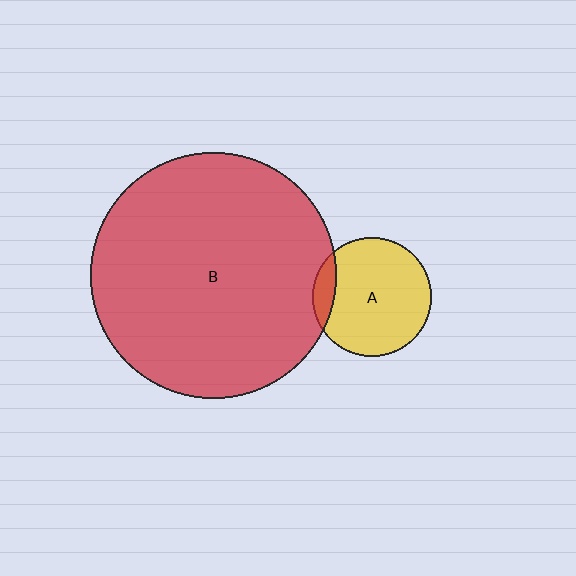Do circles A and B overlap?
Yes.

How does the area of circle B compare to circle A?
Approximately 4.3 times.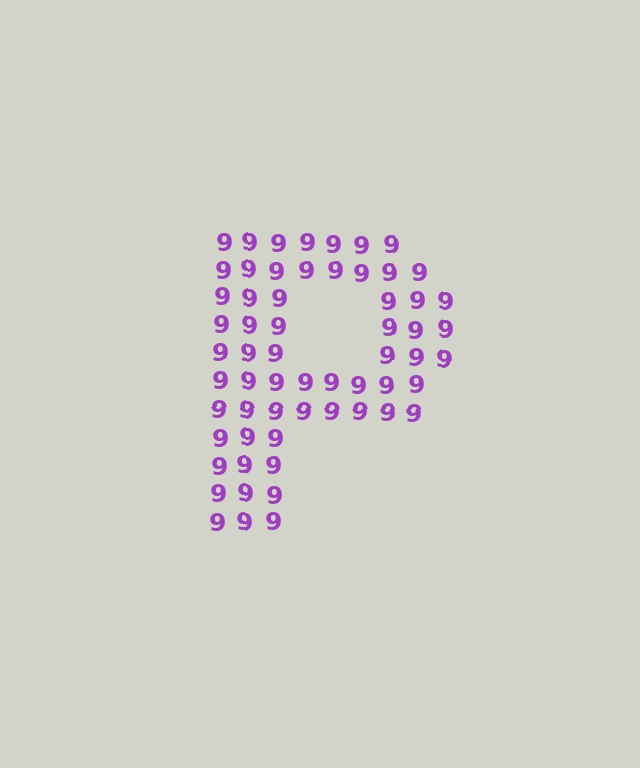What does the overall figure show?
The overall figure shows the letter P.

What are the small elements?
The small elements are digit 9's.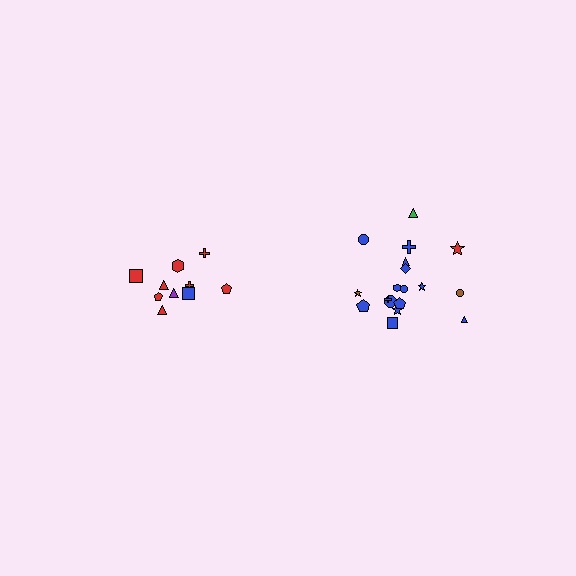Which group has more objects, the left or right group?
The right group.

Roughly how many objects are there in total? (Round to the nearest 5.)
Roughly 30 objects in total.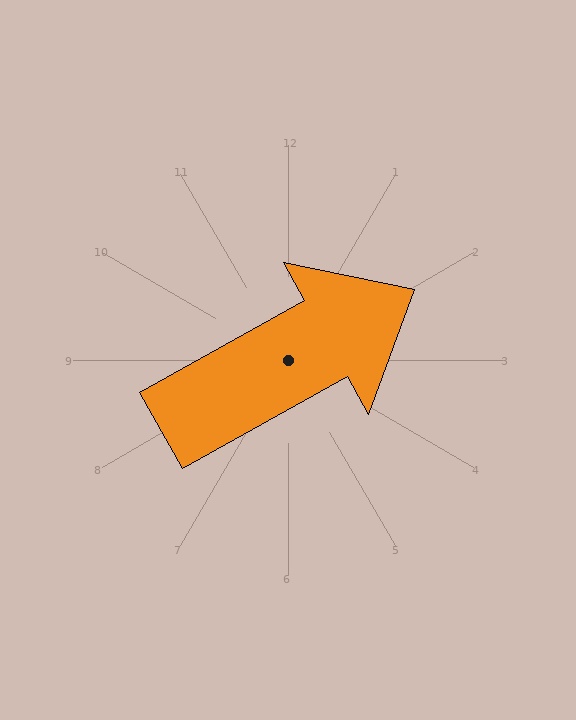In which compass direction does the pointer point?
Northeast.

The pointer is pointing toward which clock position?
Roughly 2 o'clock.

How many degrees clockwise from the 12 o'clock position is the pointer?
Approximately 61 degrees.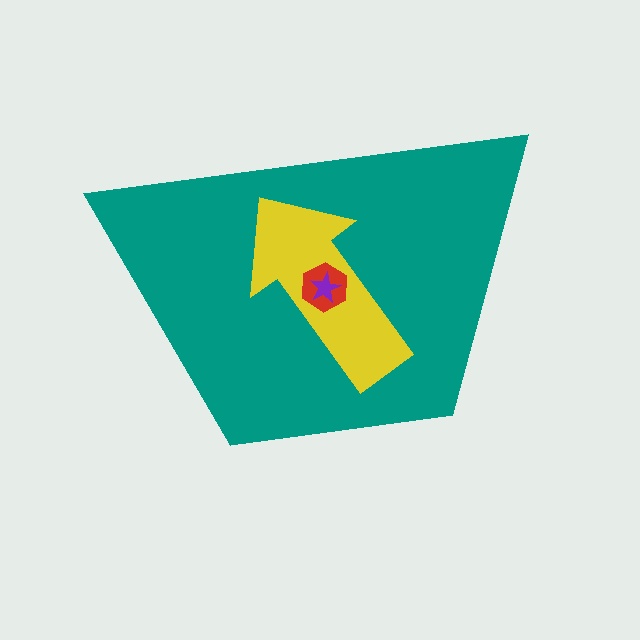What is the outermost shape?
The teal trapezoid.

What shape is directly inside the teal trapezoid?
The yellow arrow.